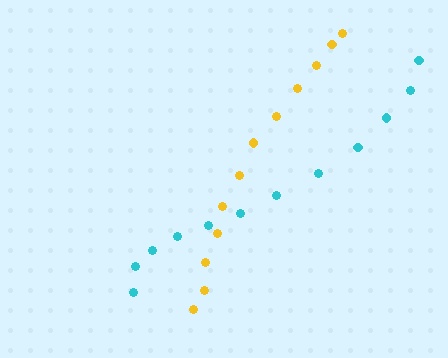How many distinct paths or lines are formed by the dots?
There are 2 distinct paths.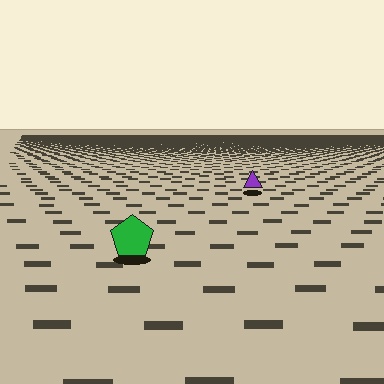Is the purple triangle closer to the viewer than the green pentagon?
No. The green pentagon is closer — you can tell from the texture gradient: the ground texture is coarser near it.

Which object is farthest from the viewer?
The purple triangle is farthest from the viewer. It appears smaller and the ground texture around it is denser.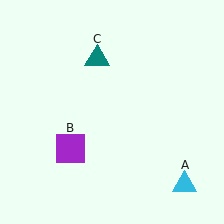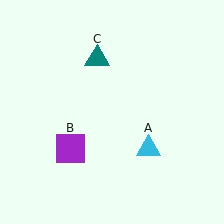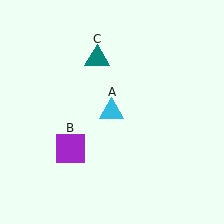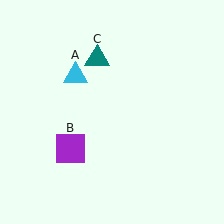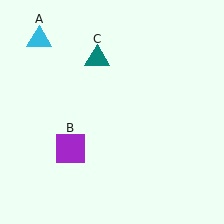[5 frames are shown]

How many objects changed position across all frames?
1 object changed position: cyan triangle (object A).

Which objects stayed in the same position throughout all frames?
Purple square (object B) and teal triangle (object C) remained stationary.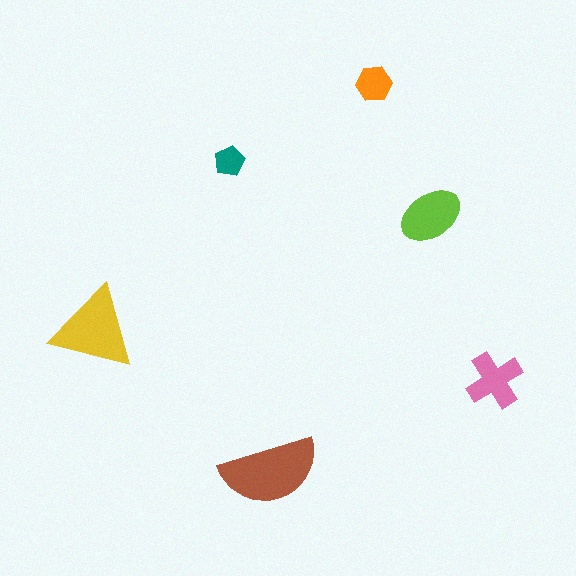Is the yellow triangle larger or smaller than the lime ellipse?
Larger.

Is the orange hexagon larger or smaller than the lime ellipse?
Smaller.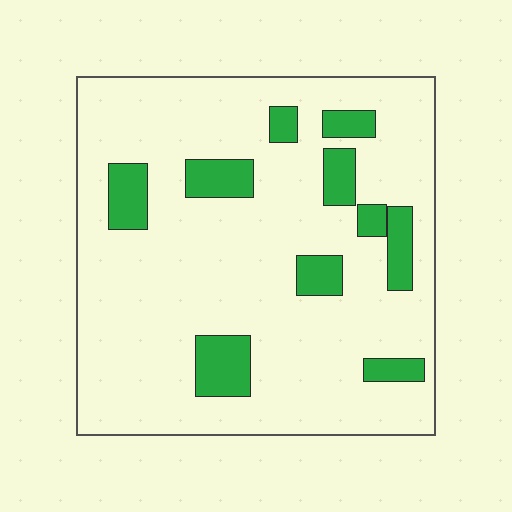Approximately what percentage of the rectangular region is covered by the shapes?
Approximately 15%.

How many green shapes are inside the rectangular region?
10.